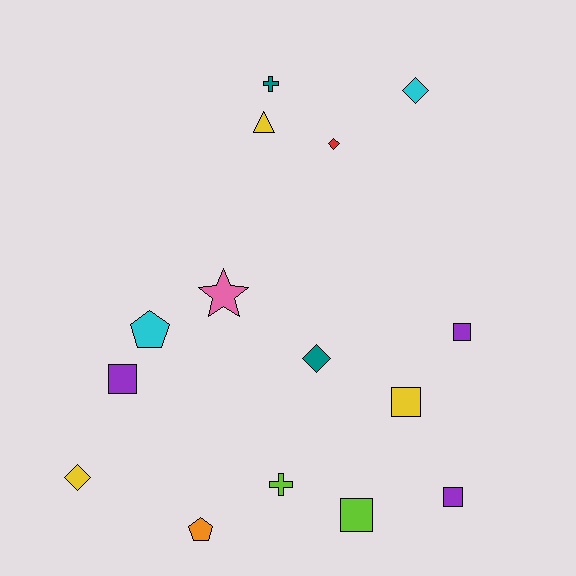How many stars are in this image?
There is 1 star.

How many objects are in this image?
There are 15 objects.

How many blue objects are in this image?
There are no blue objects.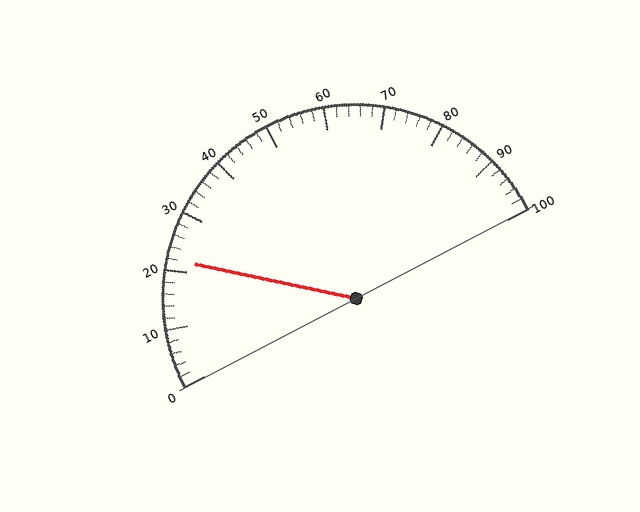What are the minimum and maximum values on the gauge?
The gauge ranges from 0 to 100.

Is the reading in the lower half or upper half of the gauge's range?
The reading is in the lower half of the range (0 to 100).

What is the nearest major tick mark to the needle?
The nearest major tick mark is 20.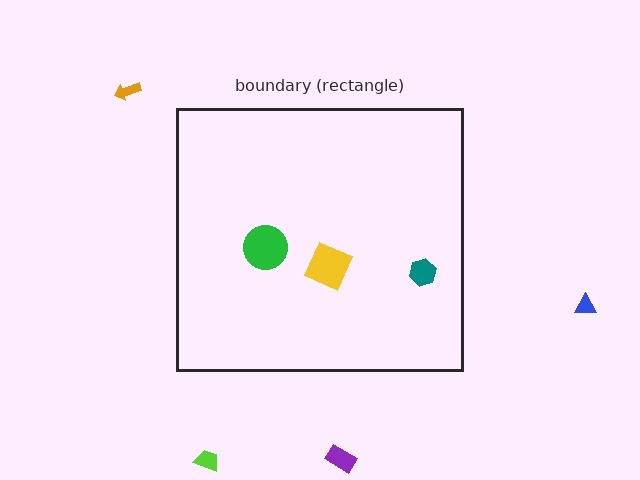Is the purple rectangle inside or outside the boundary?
Outside.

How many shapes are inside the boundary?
3 inside, 4 outside.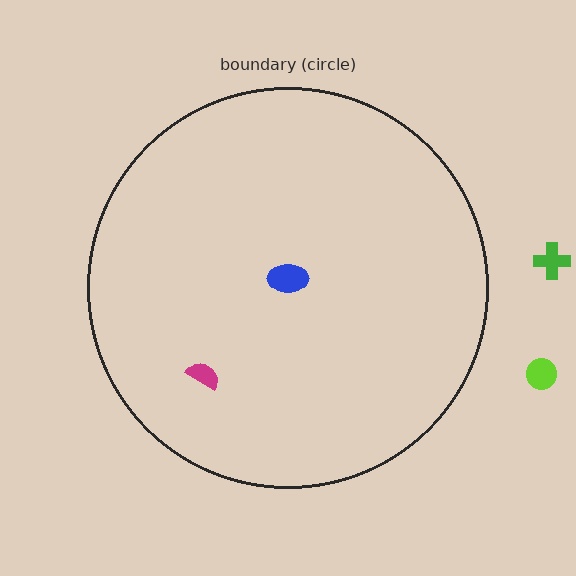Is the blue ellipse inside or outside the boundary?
Inside.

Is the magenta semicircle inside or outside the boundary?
Inside.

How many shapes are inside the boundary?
2 inside, 2 outside.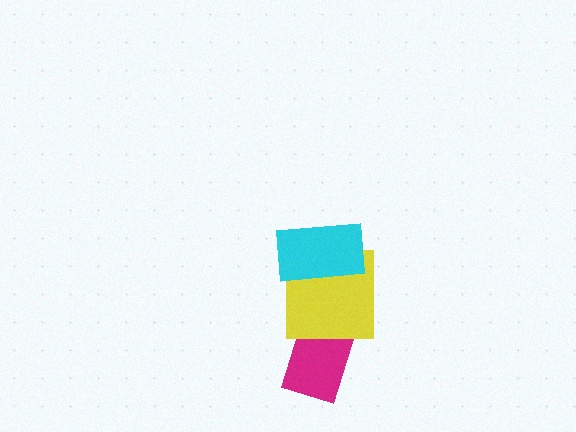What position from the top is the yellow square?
The yellow square is 2nd from the top.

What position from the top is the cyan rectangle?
The cyan rectangle is 1st from the top.